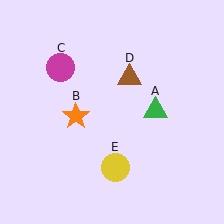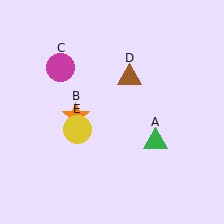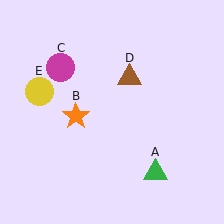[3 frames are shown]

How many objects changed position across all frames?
2 objects changed position: green triangle (object A), yellow circle (object E).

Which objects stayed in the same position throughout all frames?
Orange star (object B) and magenta circle (object C) and brown triangle (object D) remained stationary.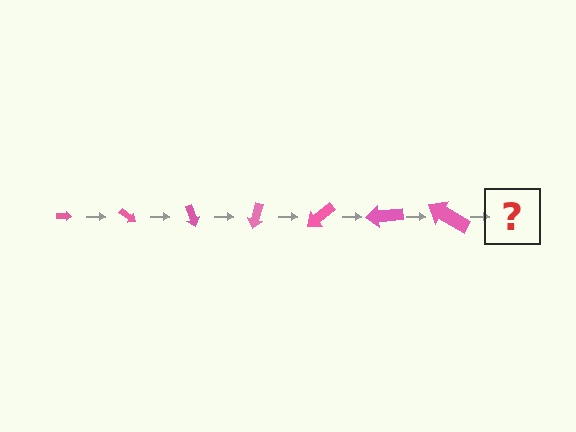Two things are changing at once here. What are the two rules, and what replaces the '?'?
The two rules are that the arrow grows larger each step and it rotates 35 degrees each step. The '?' should be an arrow, larger than the previous one and rotated 245 degrees from the start.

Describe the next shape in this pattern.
It should be an arrow, larger than the previous one and rotated 245 degrees from the start.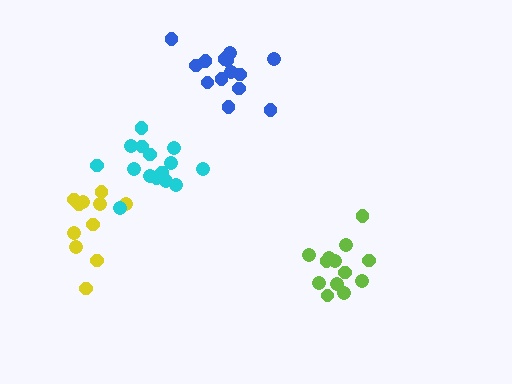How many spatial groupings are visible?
There are 4 spatial groupings.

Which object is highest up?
The blue cluster is topmost.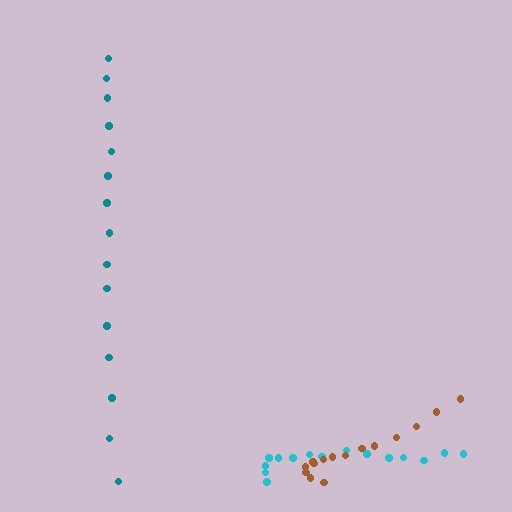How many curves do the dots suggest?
There are 3 distinct paths.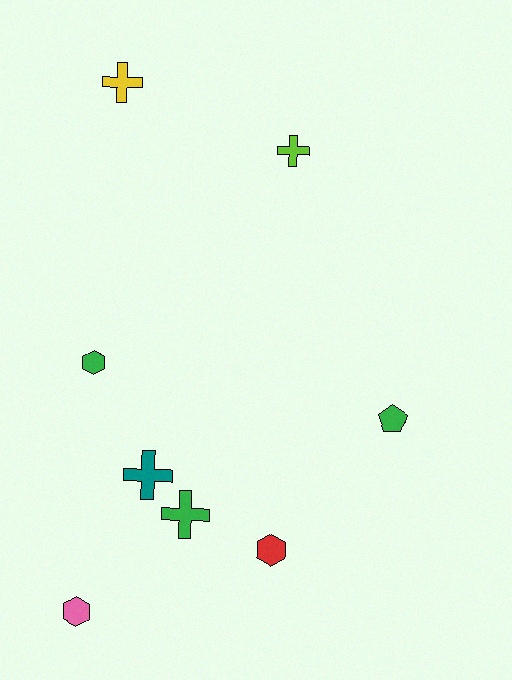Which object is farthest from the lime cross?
The pink hexagon is farthest from the lime cross.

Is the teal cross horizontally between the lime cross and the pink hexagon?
Yes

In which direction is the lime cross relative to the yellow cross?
The lime cross is to the right of the yellow cross.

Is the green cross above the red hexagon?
Yes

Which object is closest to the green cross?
The teal cross is closest to the green cross.